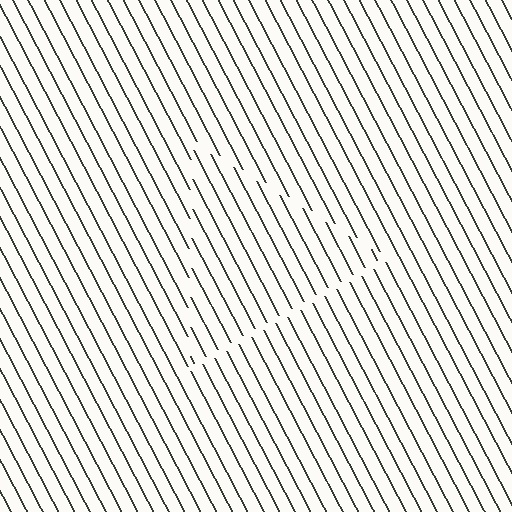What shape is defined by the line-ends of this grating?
An illusory triangle. The interior of the shape contains the same grating, shifted by half a period — the contour is defined by the phase discontinuity where line-ends from the inner and outer gratings abut.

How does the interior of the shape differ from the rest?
The interior of the shape contains the same grating, shifted by half a period — the contour is defined by the phase discontinuity where line-ends from the inner and outer gratings abut.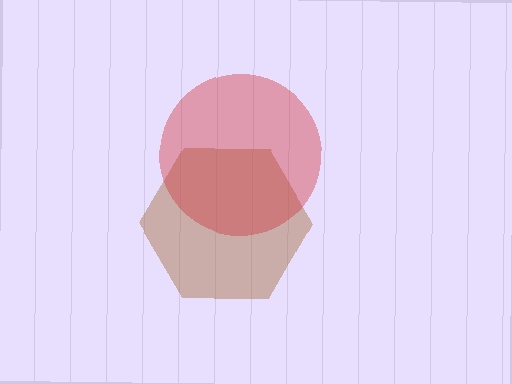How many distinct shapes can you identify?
There are 2 distinct shapes: a brown hexagon, a red circle.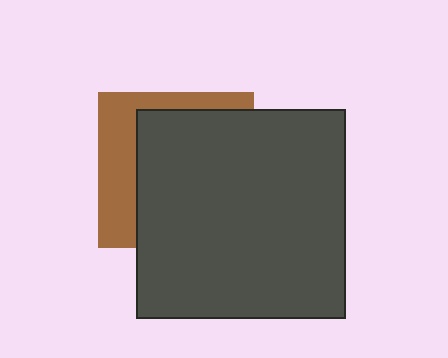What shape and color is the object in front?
The object in front is a dark gray square.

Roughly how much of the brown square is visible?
A small part of it is visible (roughly 33%).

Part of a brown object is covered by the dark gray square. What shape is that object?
It is a square.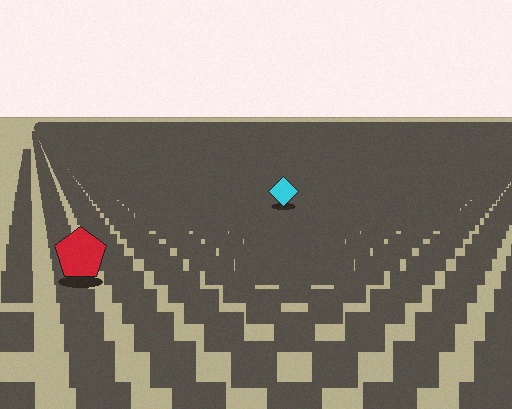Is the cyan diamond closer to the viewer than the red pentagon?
No. The red pentagon is closer — you can tell from the texture gradient: the ground texture is coarser near it.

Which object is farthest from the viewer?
The cyan diamond is farthest from the viewer. It appears smaller and the ground texture around it is denser.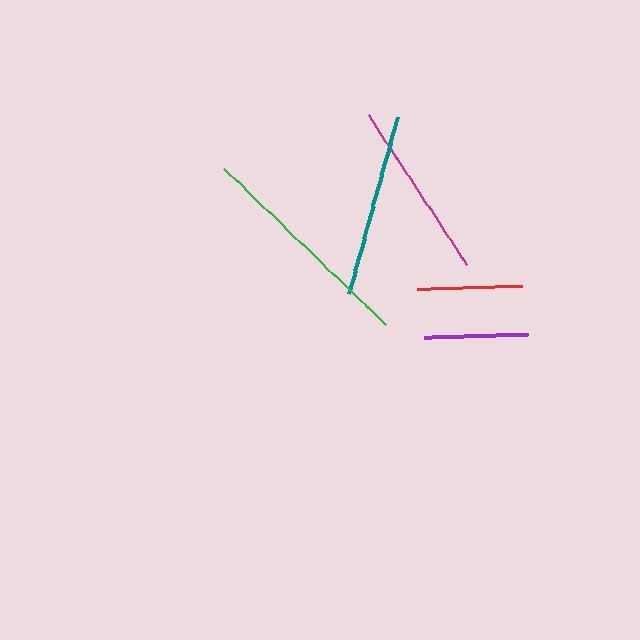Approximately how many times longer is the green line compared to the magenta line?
The green line is approximately 1.3 times the length of the magenta line.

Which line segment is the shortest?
The purple line is the shortest at approximately 104 pixels.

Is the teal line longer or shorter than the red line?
The teal line is longer than the red line.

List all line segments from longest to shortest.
From longest to shortest: green, teal, magenta, red, purple.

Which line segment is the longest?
The green line is the longest at approximately 226 pixels.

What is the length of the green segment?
The green segment is approximately 226 pixels long.